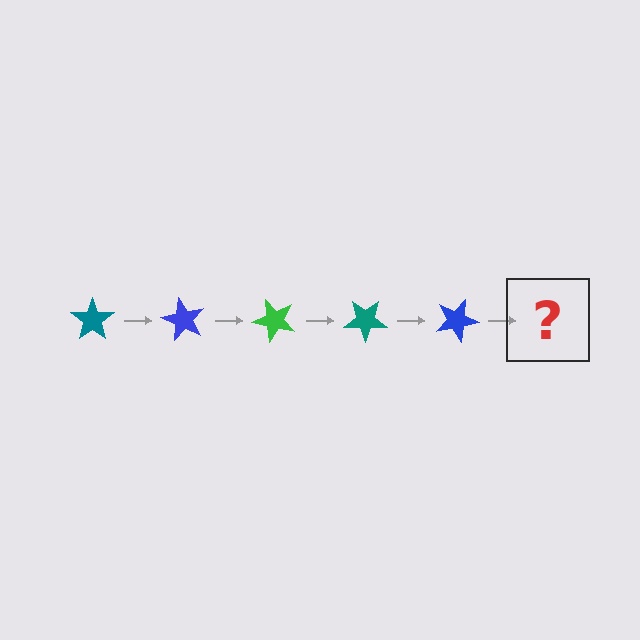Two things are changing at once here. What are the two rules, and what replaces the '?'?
The two rules are that it rotates 60 degrees each step and the color cycles through teal, blue, and green. The '?' should be a green star, rotated 300 degrees from the start.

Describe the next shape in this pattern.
It should be a green star, rotated 300 degrees from the start.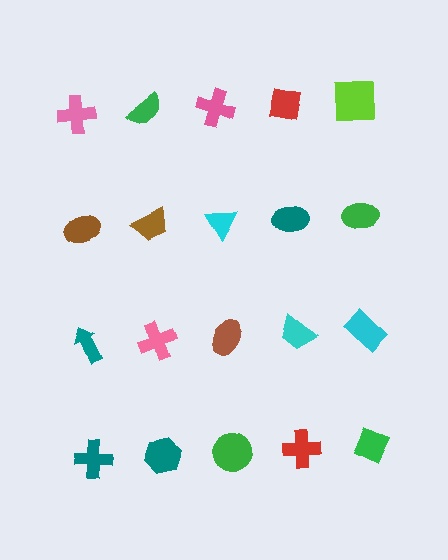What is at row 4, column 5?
A green diamond.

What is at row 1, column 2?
A green semicircle.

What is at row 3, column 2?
A pink cross.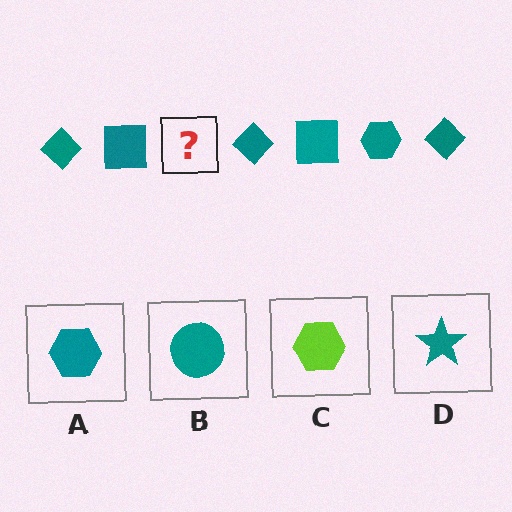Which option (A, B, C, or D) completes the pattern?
A.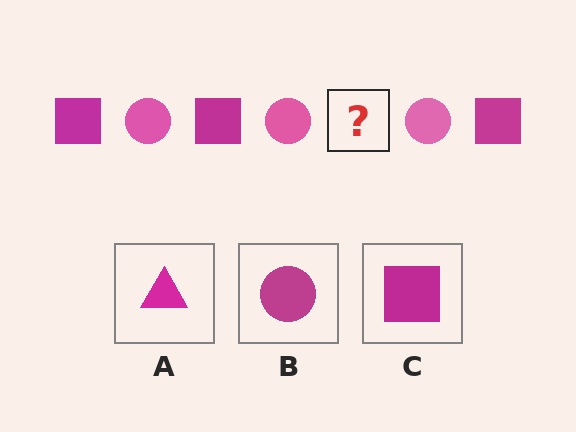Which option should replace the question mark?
Option C.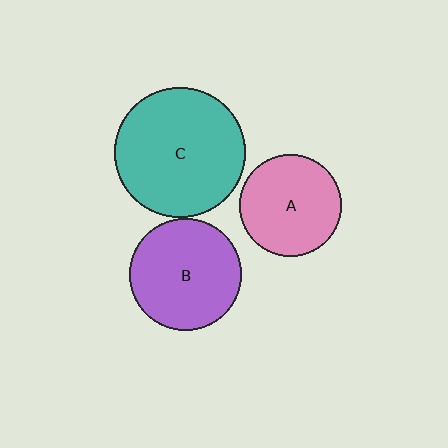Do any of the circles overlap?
No, none of the circles overlap.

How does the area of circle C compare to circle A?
Approximately 1.7 times.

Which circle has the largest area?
Circle C (teal).